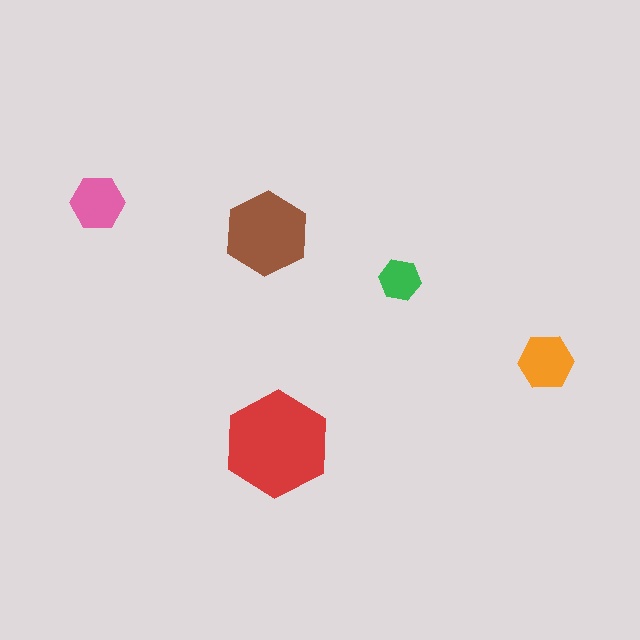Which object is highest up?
The pink hexagon is topmost.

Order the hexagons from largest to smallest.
the red one, the brown one, the orange one, the pink one, the green one.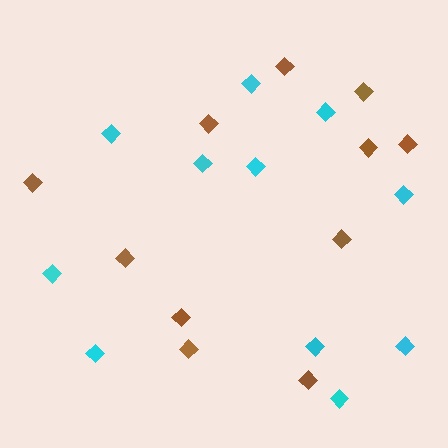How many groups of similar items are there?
There are 2 groups: one group of cyan diamonds (11) and one group of brown diamonds (11).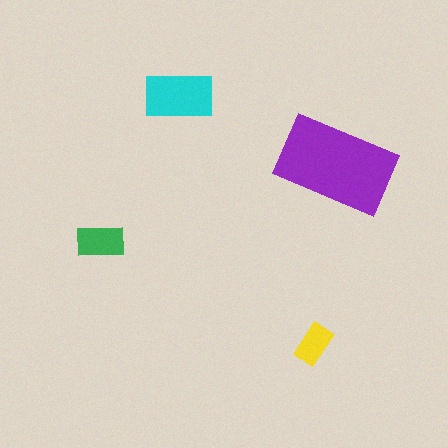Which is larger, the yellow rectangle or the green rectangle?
The green one.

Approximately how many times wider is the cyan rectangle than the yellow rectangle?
About 1.5 times wider.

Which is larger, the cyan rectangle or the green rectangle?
The cyan one.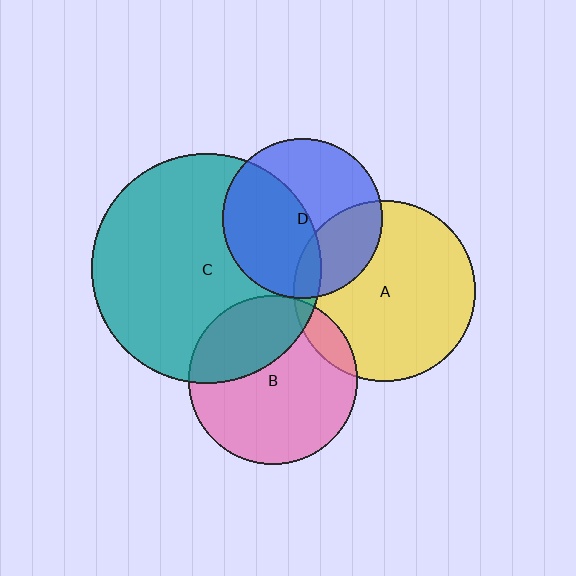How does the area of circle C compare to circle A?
Approximately 1.6 times.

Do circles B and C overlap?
Yes.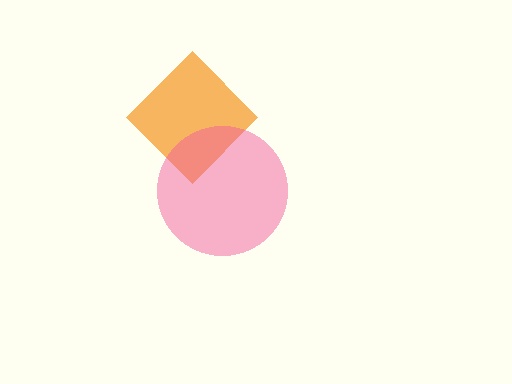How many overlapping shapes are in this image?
There are 2 overlapping shapes in the image.